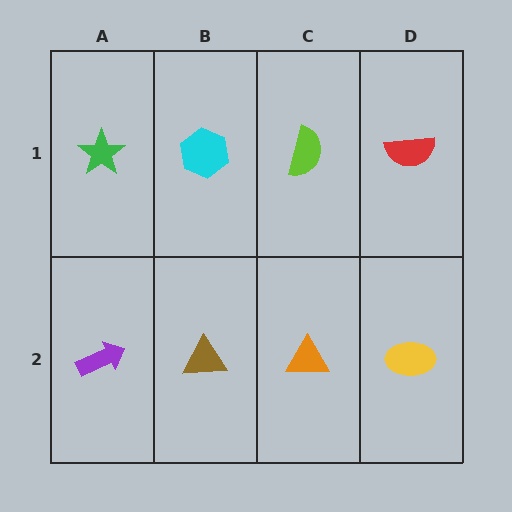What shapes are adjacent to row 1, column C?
An orange triangle (row 2, column C), a cyan hexagon (row 1, column B), a red semicircle (row 1, column D).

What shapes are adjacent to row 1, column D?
A yellow ellipse (row 2, column D), a lime semicircle (row 1, column C).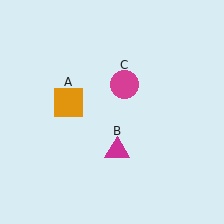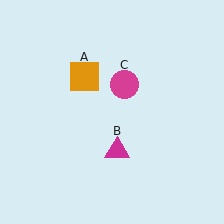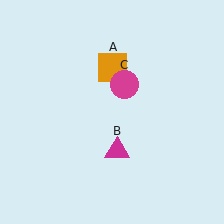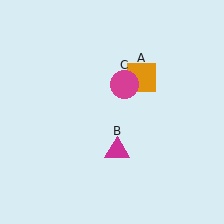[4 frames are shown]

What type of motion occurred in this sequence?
The orange square (object A) rotated clockwise around the center of the scene.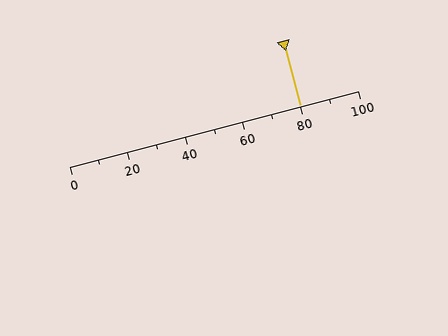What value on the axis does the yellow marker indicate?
The marker indicates approximately 80.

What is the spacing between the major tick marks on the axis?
The major ticks are spaced 20 apart.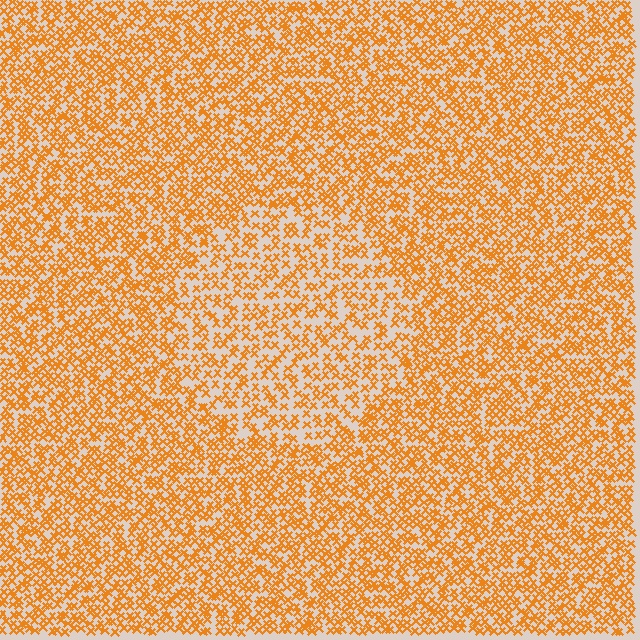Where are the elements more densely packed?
The elements are more densely packed outside the circle boundary.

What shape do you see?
I see a circle.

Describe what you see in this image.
The image contains small orange elements arranged at two different densities. A circle-shaped region is visible where the elements are less densely packed than the surrounding area.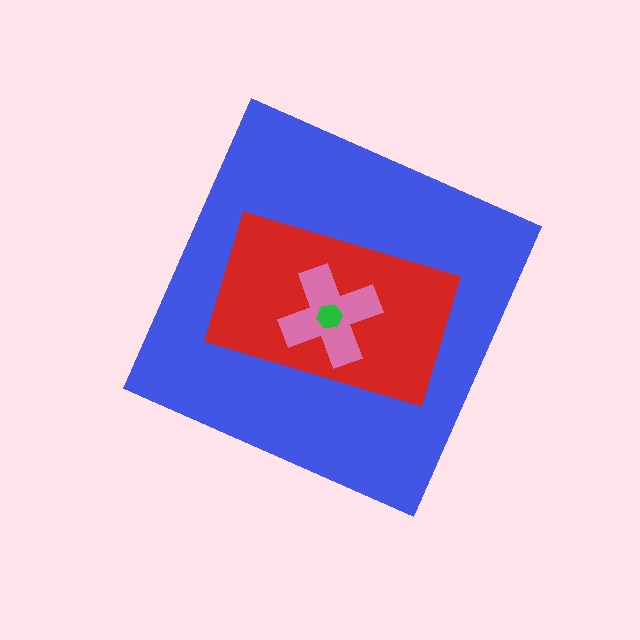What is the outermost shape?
The blue diamond.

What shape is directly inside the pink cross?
The green hexagon.